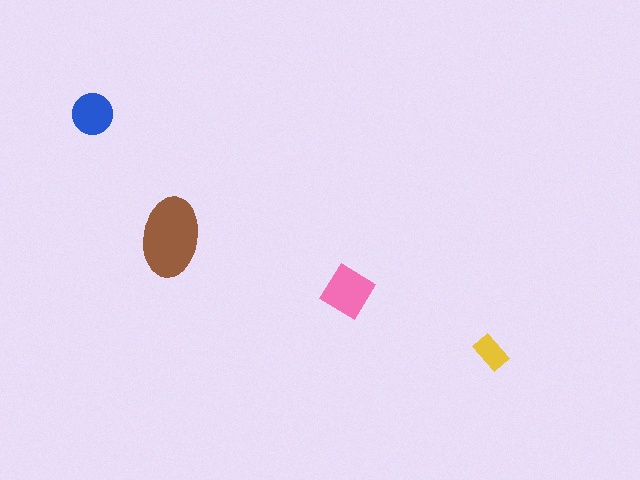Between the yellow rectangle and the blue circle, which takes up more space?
The blue circle.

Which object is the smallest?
The yellow rectangle.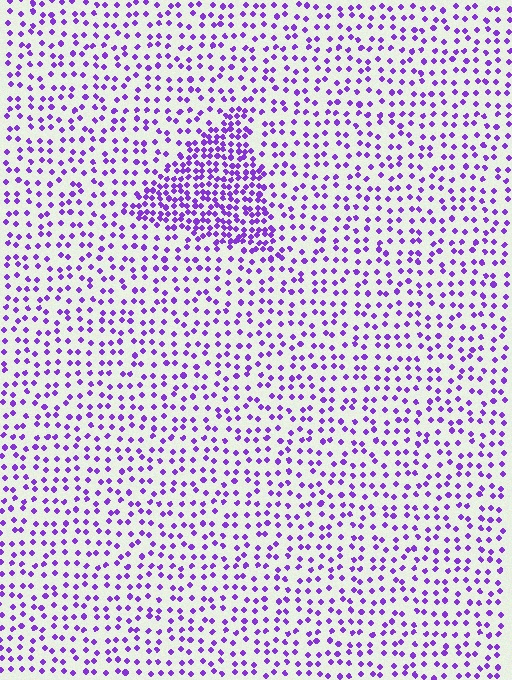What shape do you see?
I see a triangle.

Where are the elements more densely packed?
The elements are more densely packed inside the triangle boundary.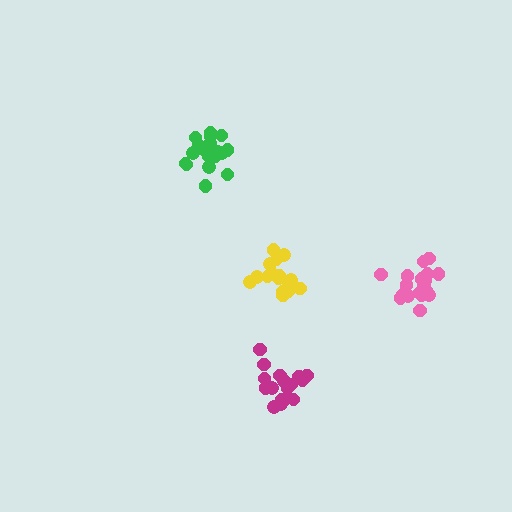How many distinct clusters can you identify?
There are 4 distinct clusters.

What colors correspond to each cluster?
The clusters are colored: yellow, green, magenta, pink.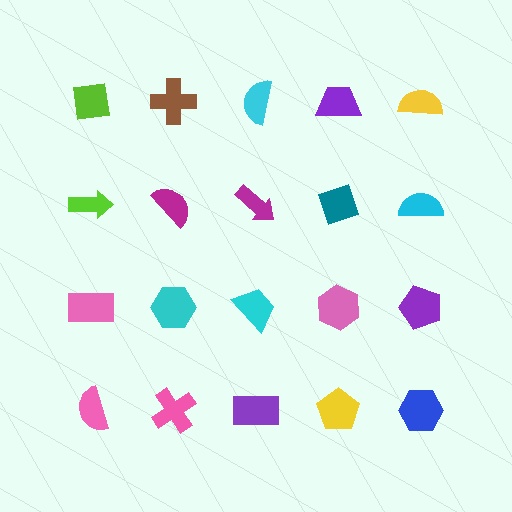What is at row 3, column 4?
A pink hexagon.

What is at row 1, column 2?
A brown cross.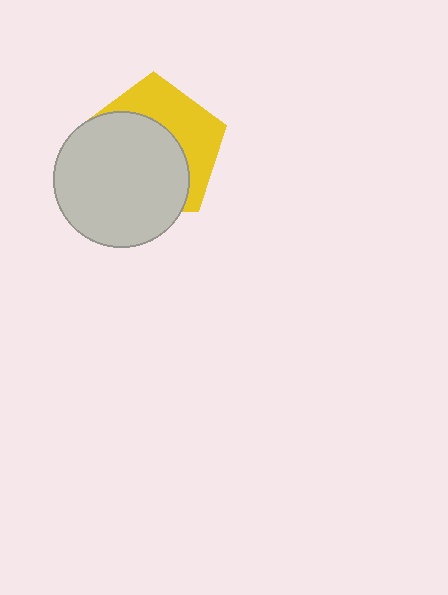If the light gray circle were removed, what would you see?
You would see the complete yellow pentagon.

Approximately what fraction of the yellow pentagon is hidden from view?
Roughly 60% of the yellow pentagon is hidden behind the light gray circle.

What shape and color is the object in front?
The object in front is a light gray circle.